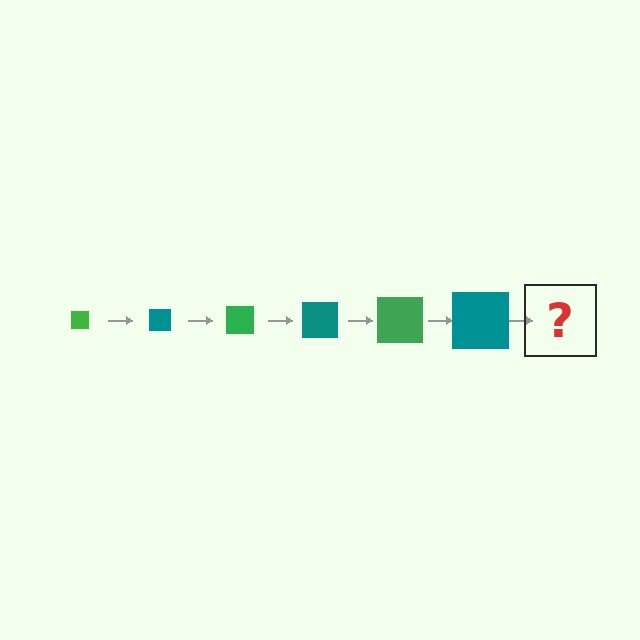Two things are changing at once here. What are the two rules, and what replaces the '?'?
The two rules are that the square grows larger each step and the color cycles through green and teal. The '?' should be a green square, larger than the previous one.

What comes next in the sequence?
The next element should be a green square, larger than the previous one.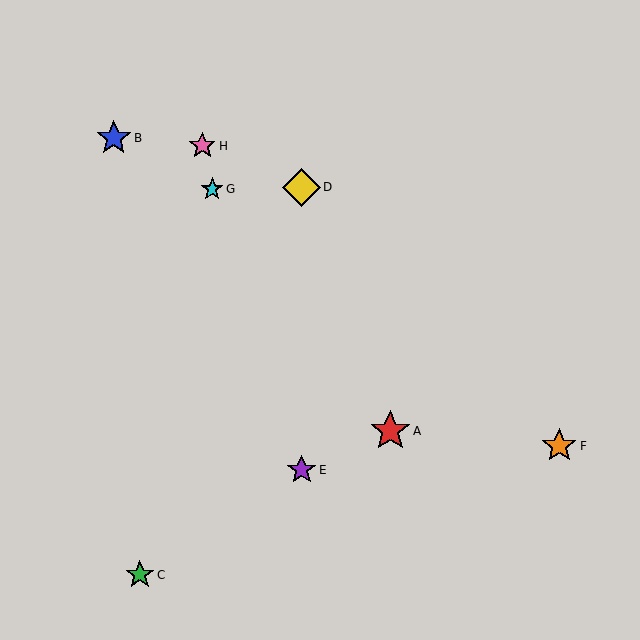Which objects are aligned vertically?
Objects D, E are aligned vertically.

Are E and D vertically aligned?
Yes, both are at x≈302.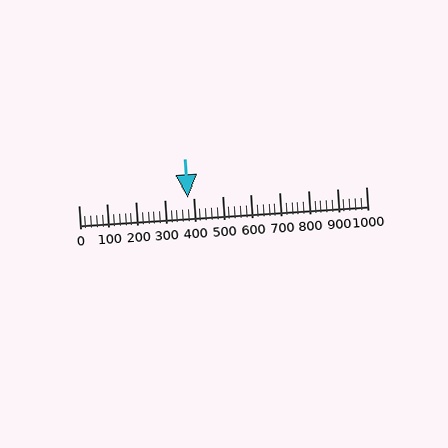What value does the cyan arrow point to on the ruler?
The cyan arrow points to approximately 380.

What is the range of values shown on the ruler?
The ruler shows values from 0 to 1000.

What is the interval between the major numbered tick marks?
The major tick marks are spaced 100 units apart.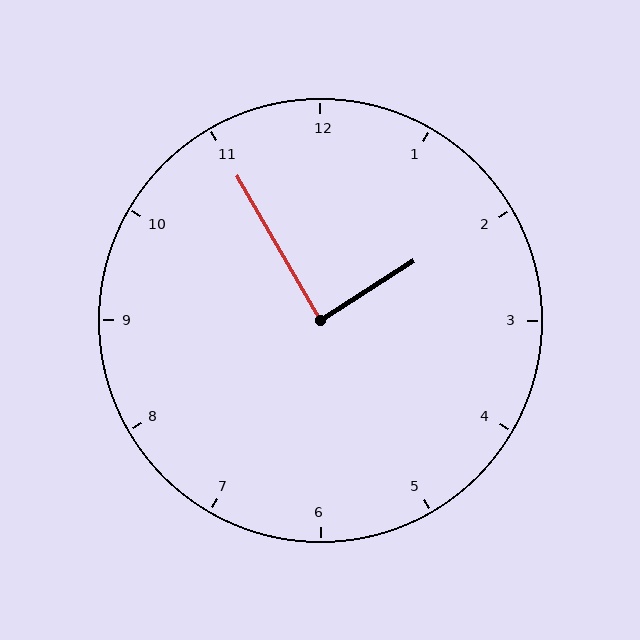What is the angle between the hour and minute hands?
Approximately 88 degrees.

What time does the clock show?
1:55.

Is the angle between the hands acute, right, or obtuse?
It is right.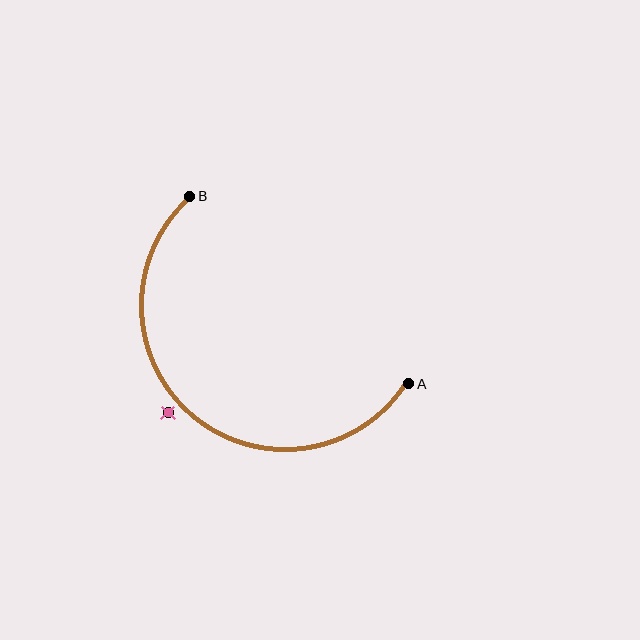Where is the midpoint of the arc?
The arc midpoint is the point on the curve farthest from the straight line joining A and B. It sits below and to the left of that line.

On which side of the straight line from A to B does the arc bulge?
The arc bulges below and to the left of the straight line connecting A and B.